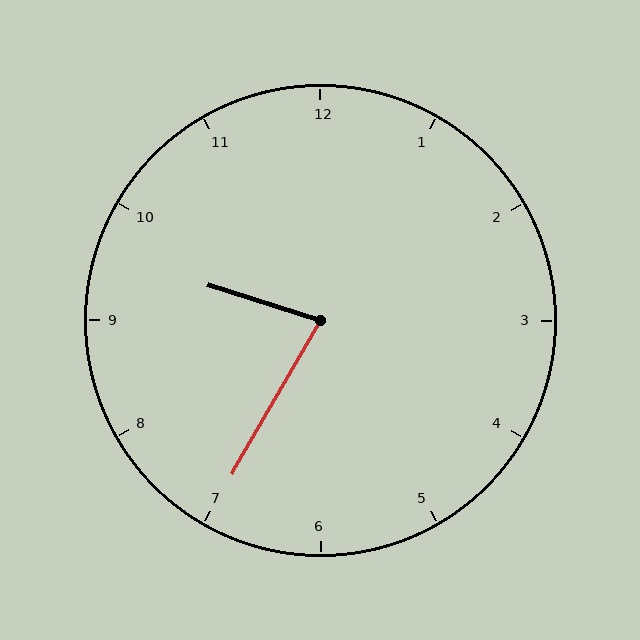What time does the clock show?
9:35.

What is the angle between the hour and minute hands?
Approximately 78 degrees.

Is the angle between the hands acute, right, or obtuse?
It is acute.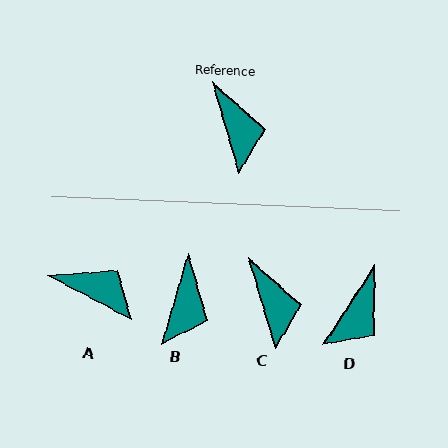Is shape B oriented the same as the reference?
No, it is off by about 33 degrees.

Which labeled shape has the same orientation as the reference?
C.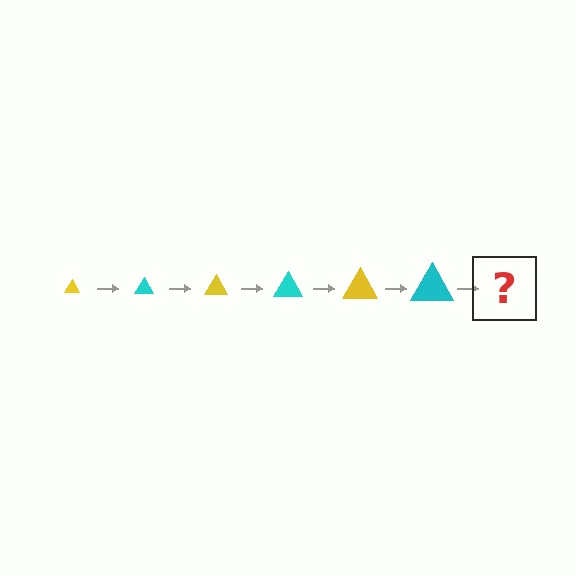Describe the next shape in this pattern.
It should be a yellow triangle, larger than the previous one.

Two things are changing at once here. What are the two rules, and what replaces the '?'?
The two rules are that the triangle grows larger each step and the color cycles through yellow and cyan. The '?' should be a yellow triangle, larger than the previous one.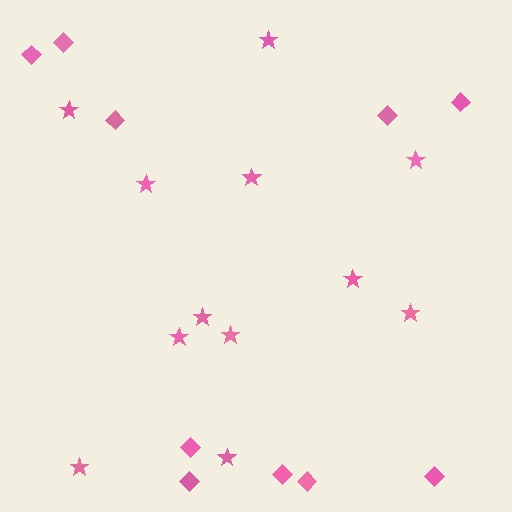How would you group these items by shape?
There are 2 groups: one group of stars (12) and one group of diamonds (10).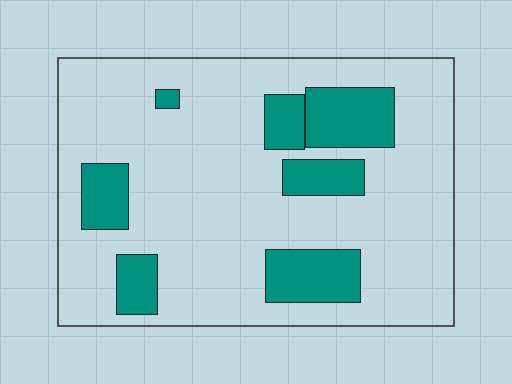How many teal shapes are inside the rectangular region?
7.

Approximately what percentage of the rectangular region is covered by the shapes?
Approximately 20%.